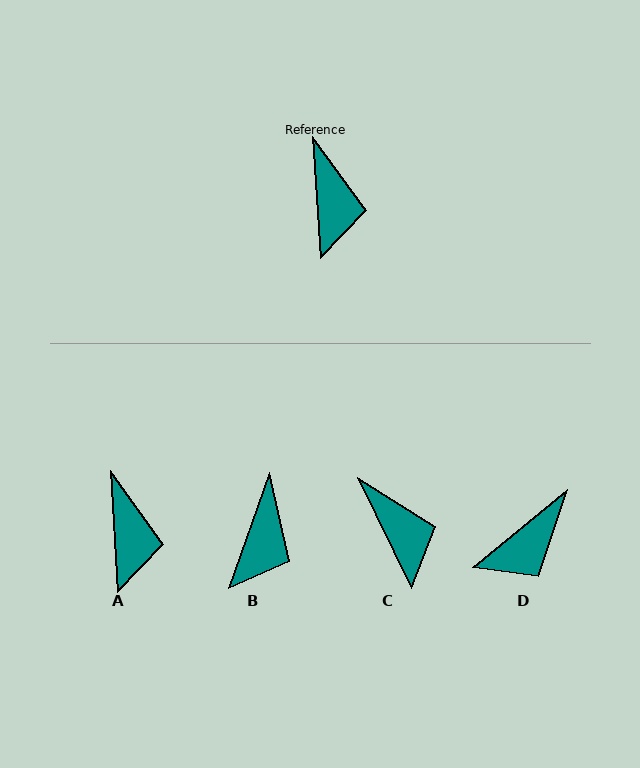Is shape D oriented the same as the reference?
No, it is off by about 54 degrees.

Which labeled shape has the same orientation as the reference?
A.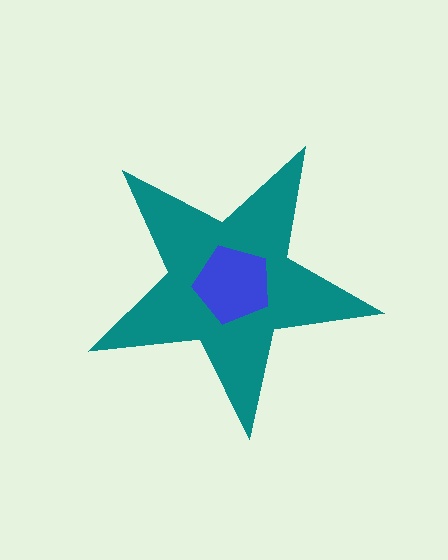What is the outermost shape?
The teal star.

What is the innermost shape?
The blue pentagon.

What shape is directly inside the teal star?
The blue pentagon.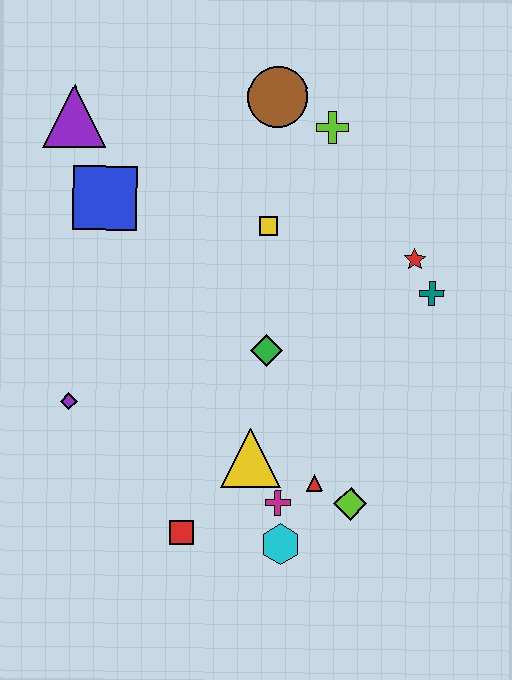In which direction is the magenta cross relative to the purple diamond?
The magenta cross is to the right of the purple diamond.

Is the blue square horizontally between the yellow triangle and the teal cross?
No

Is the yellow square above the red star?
Yes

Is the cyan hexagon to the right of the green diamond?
Yes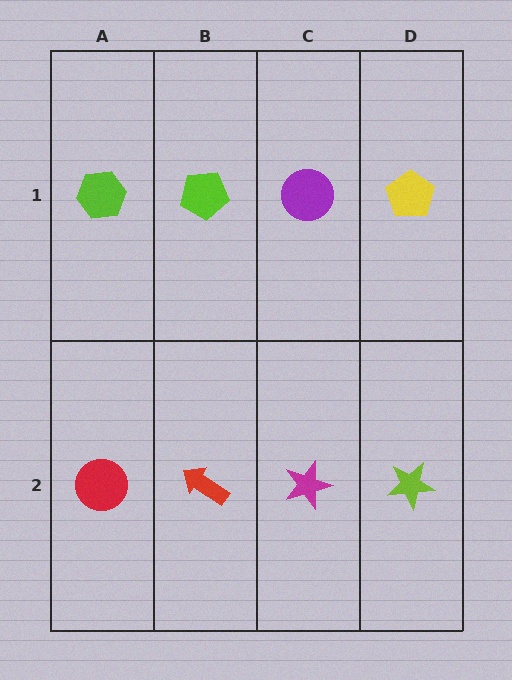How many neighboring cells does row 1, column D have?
2.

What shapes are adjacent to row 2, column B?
A lime pentagon (row 1, column B), a red circle (row 2, column A), a magenta star (row 2, column C).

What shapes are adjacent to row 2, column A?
A lime hexagon (row 1, column A), a red arrow (row 2, column B).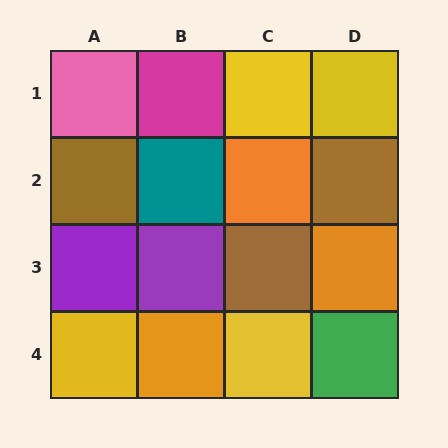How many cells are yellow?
4 cells are yellow.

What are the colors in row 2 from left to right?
Brown, teal, orange, brown.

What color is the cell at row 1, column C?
Yellow.